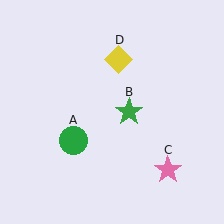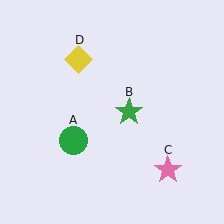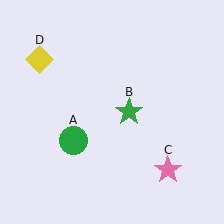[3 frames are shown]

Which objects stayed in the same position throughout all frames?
Green circle (object A) and green star (object B) and pink star (object C) remained stationary.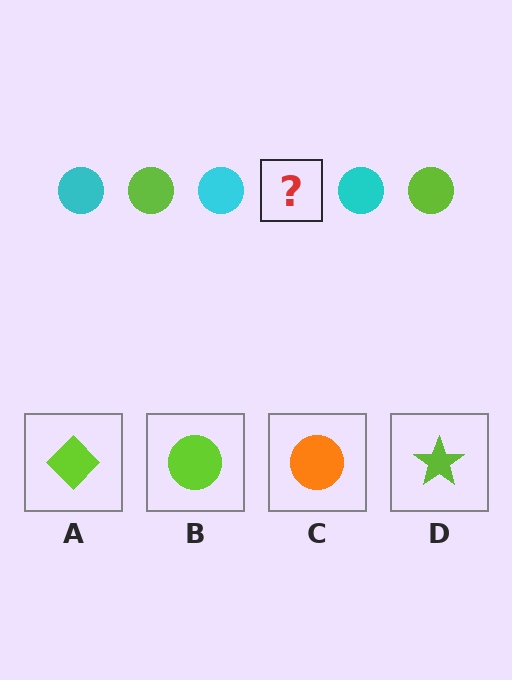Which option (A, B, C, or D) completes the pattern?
B.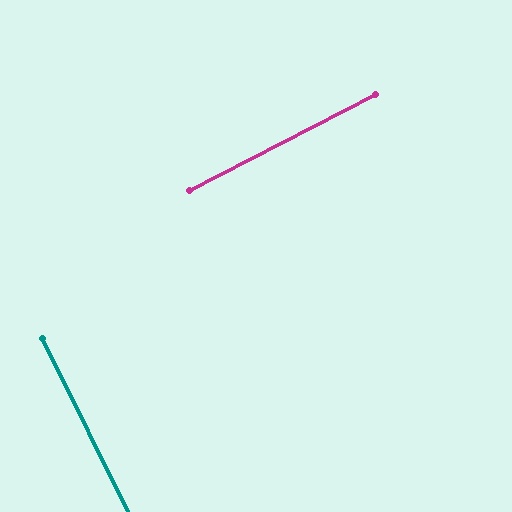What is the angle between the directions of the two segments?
Approximately 89 degrees.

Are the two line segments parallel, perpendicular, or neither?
Perpendicular — they meet at approximately 89°.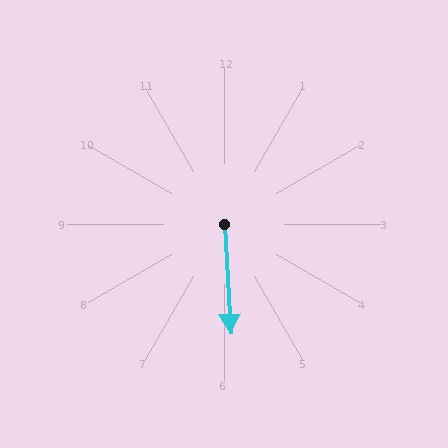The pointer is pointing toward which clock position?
Roughly 6 o'clock.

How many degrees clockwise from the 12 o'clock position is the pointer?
Approximately 176 degrees.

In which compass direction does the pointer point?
South.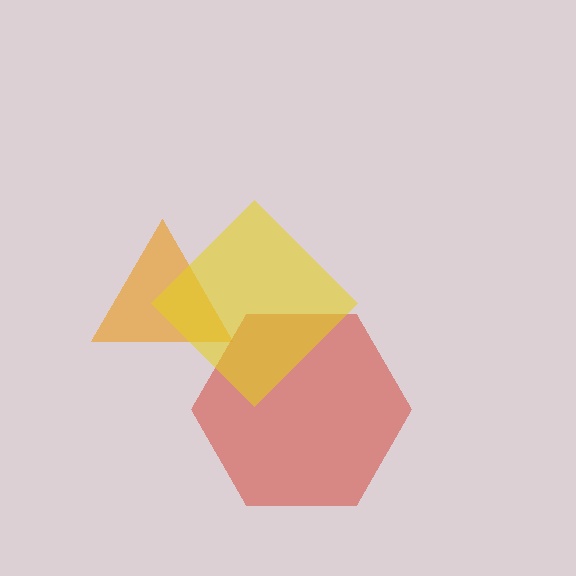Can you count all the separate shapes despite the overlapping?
Yes, there are 3 separate shapes.